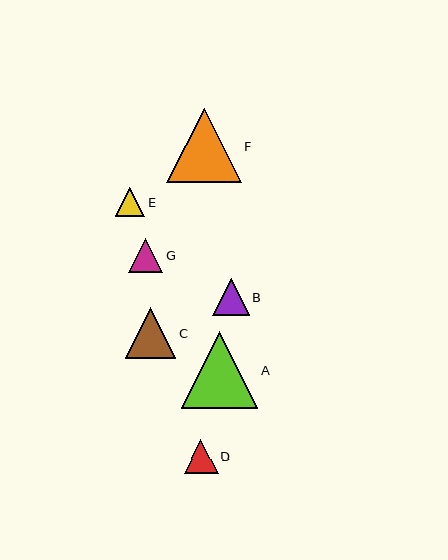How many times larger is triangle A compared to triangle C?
Triangle A is approximately 1.5 times the size of triangle C.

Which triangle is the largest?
Triangle A is the largest with a size of approximately 76 pixels.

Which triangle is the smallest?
Triangle E is the smallest with a size of approximately 29 pixels.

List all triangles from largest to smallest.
From largest to smallest: A, F, C, B, G, D, E.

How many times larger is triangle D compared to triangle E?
Triangle D is approximately 1.2 times the size of triangle E.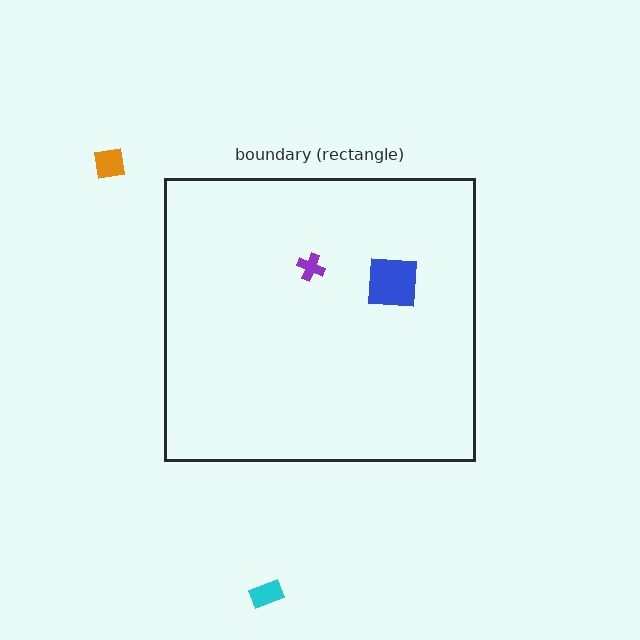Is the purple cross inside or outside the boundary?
Inside.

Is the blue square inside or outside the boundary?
Inside.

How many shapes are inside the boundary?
2 inside, 2 outside.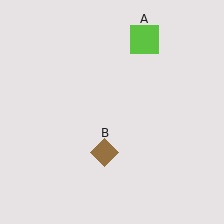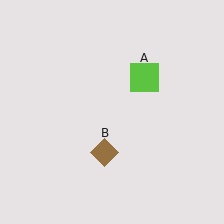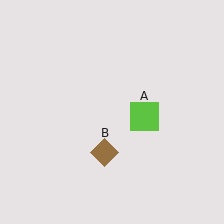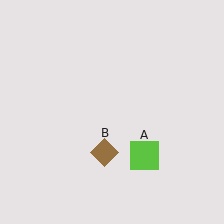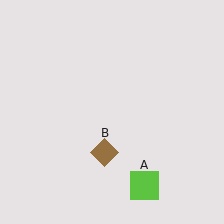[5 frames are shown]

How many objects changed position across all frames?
1 object changed position: lime square (object A).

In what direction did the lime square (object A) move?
The lime square (object A) moved down.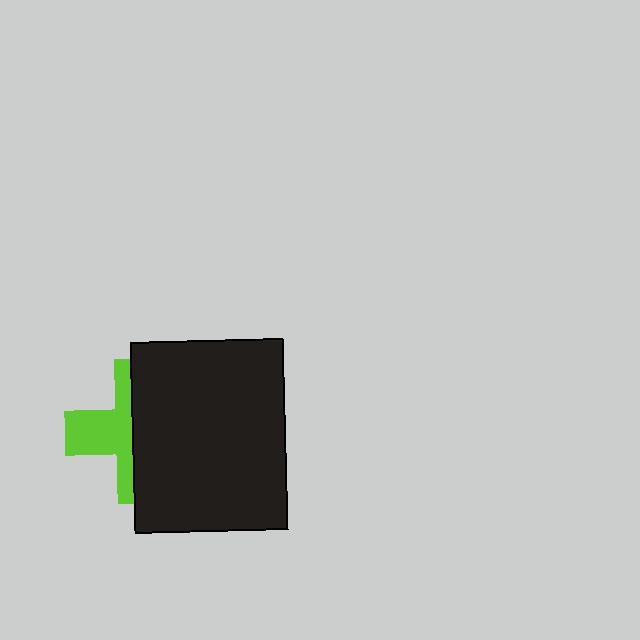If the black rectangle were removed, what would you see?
You would see the complete lime cross.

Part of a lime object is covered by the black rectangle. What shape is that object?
It is a cross.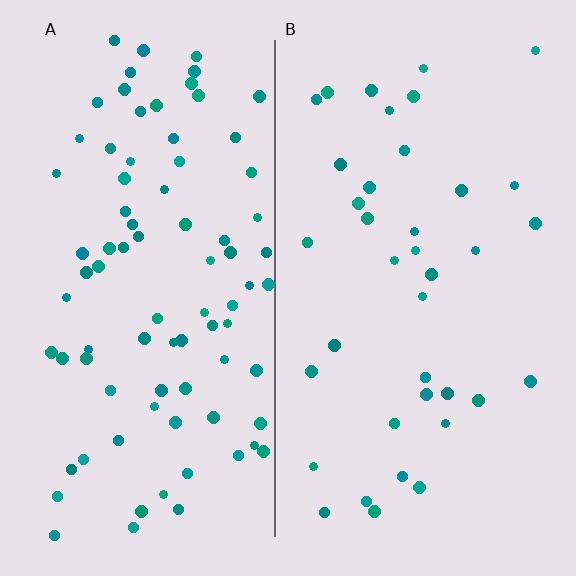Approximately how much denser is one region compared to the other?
Approximately 2.2× — region A over region B.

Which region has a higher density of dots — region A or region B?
A (the left).